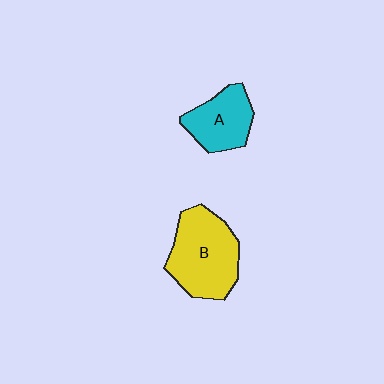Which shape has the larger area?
Shape B (yellow).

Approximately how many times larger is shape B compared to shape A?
Approximately 1.6 times.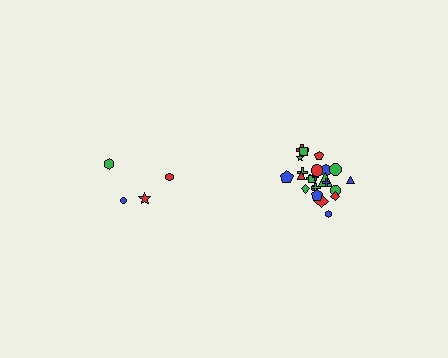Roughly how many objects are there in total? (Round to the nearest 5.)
Roughly 30 objects in total.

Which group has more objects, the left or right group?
The right group.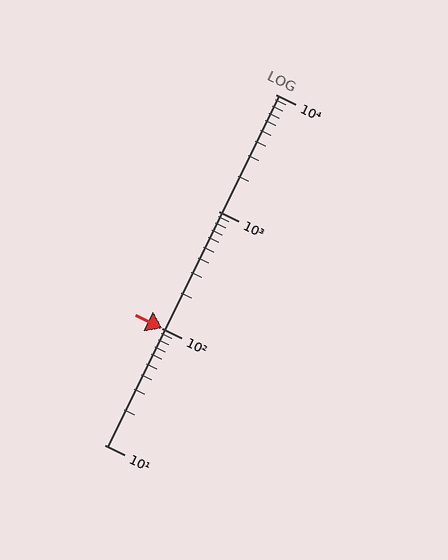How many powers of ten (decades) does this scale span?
The scale spans 3 decades, from 10 to 10000.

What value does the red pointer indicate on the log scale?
The pointer indicates approximately 100.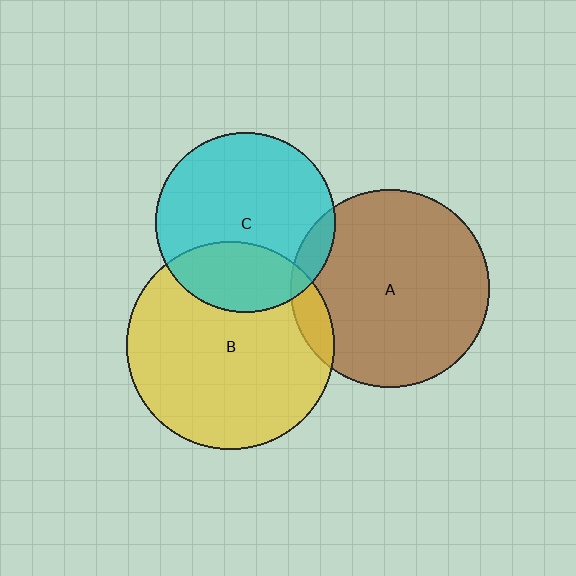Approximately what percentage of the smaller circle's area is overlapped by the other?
Approximately 30%.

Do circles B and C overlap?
Yes.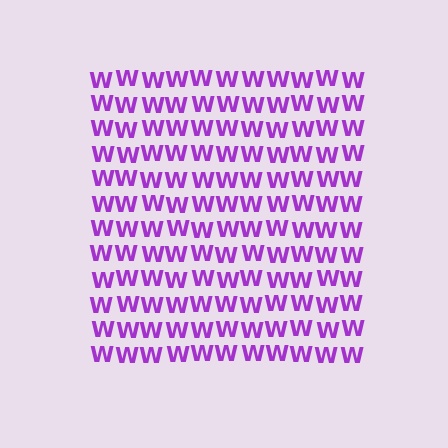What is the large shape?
The large shape is a square.